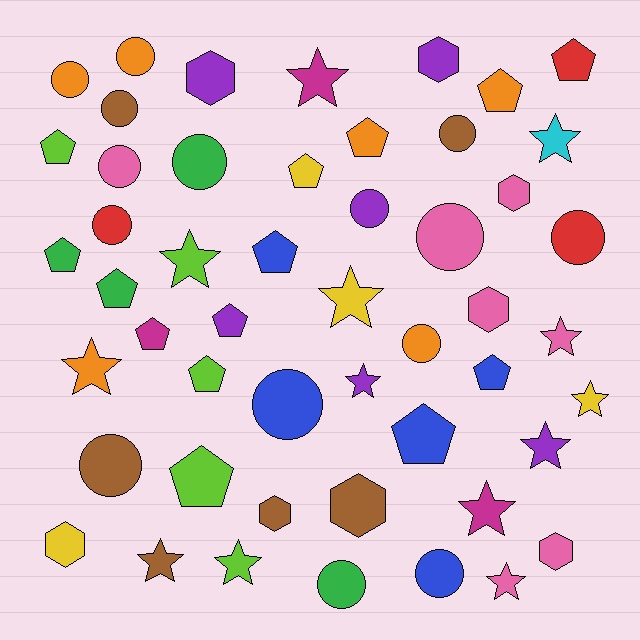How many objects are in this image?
There are 50 objects.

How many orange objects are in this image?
There are 6 orange objects.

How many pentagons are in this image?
There are 14 pentagons.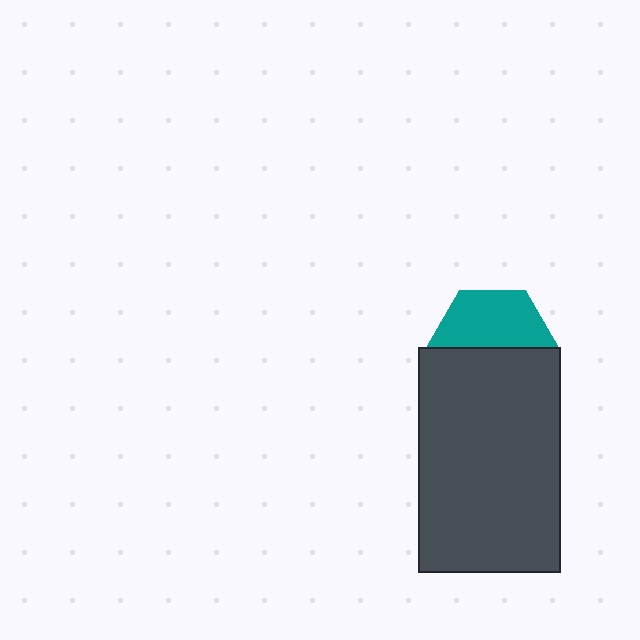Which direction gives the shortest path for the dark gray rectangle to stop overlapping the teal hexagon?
Moving down gives the shortest separation.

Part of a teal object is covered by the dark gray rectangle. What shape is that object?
It is a hexagon.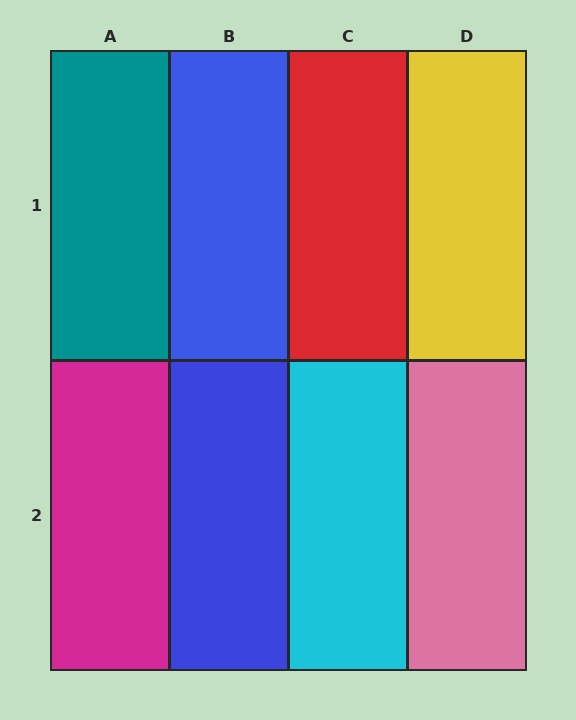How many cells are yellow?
1 cell is yellow.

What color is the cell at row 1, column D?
Yellow.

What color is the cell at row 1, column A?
Teal.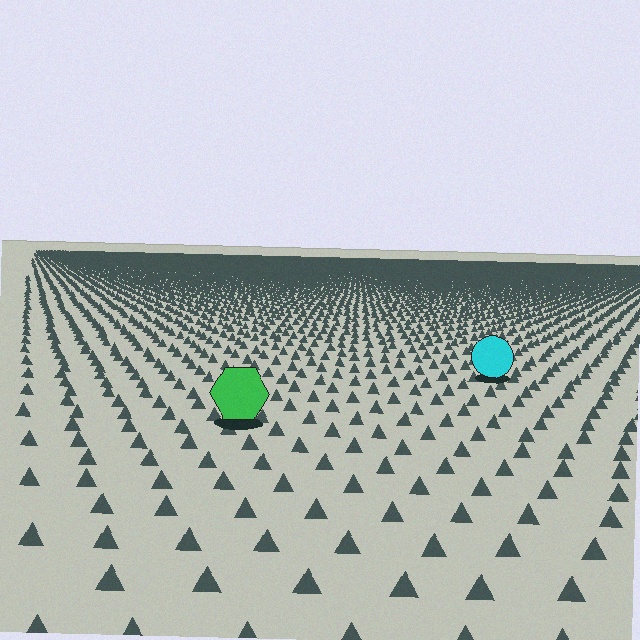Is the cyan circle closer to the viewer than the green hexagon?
No. The green hexagon is closer — you can tell from the texture gradient: the ground texture is coarser near it.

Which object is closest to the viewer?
The green hexagon is closest. The texture marks near it are larger and more spread out.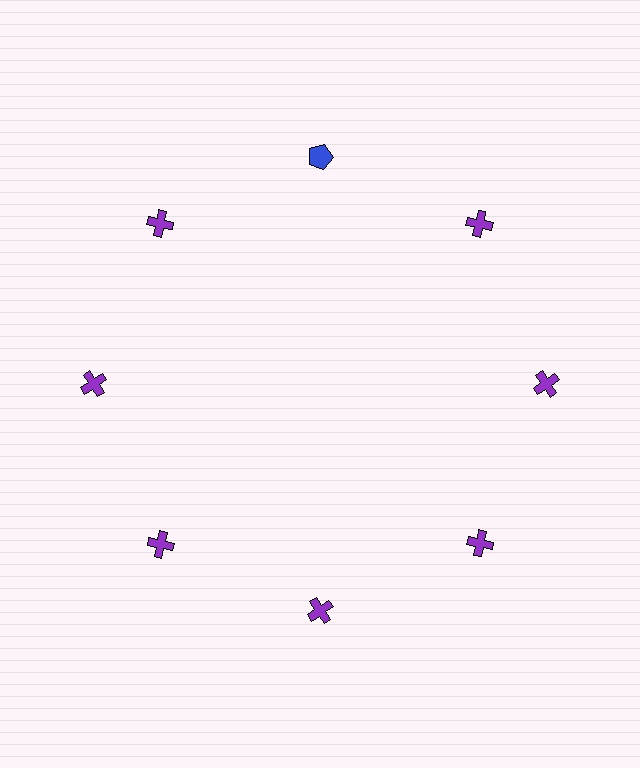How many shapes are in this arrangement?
There are 8 shapes arranged in a ring pattern.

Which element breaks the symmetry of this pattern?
The blue pentagon at roughly the 12 o'clock position breaks the symmetry. All other shapes are purple crosses.